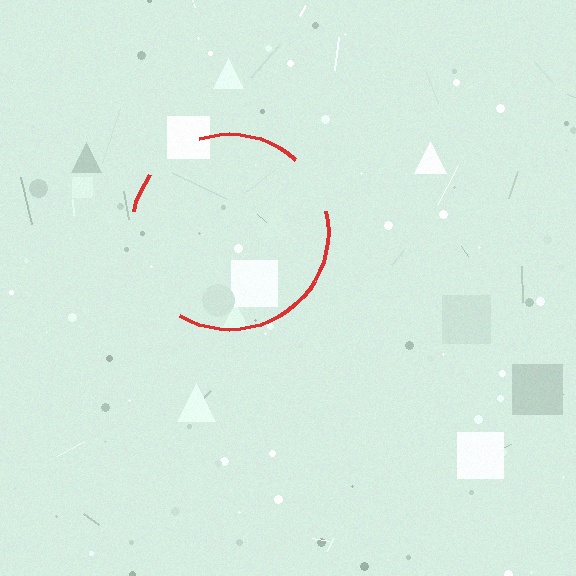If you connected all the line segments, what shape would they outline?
They would outline a circle.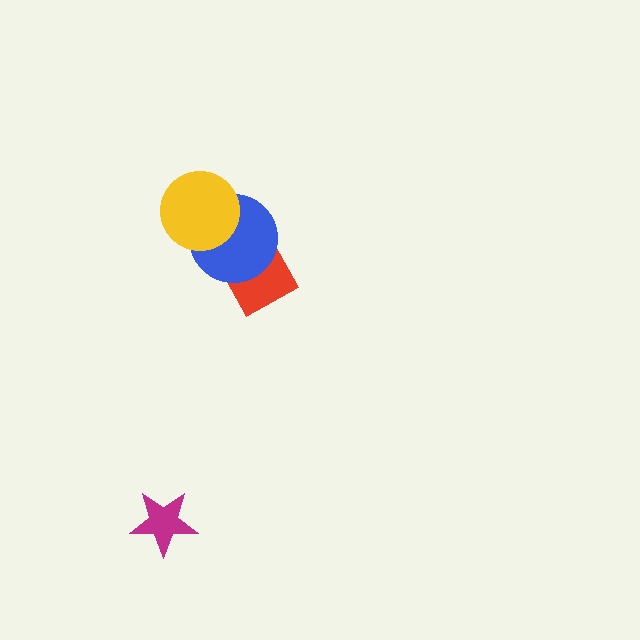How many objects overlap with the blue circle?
2 objects overlap with the blue circle.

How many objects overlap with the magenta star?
0 objects overlap with the magenta star.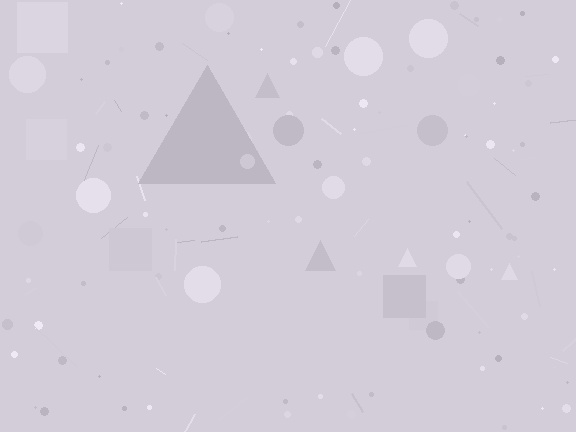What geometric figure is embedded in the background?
A triangle is embedded in the background.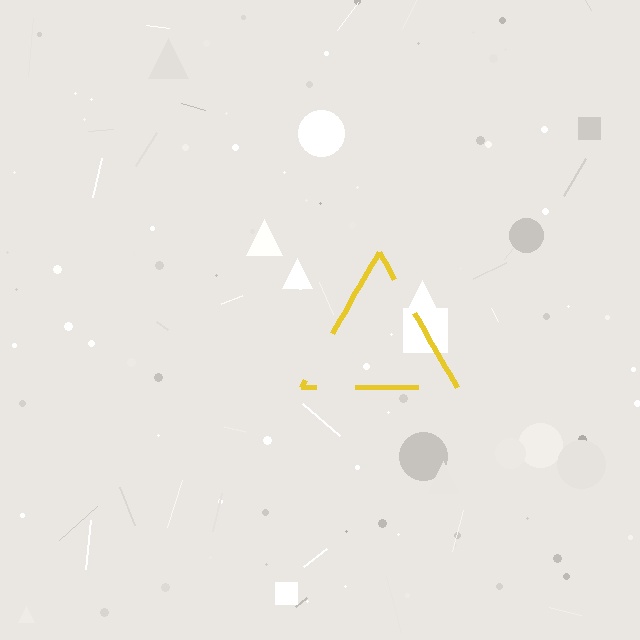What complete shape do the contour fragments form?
The contour fragments form a triangle.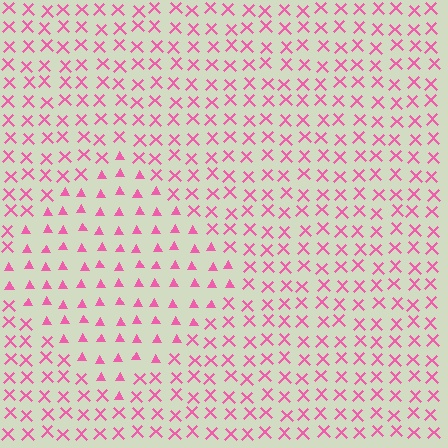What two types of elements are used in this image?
The image uses triangles inside the diamond region and X marks outside it.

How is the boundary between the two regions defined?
The boundary is defined by a change in element shape: triangles inside vs. X marks outside. All elements share the same color and spacing.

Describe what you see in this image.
The image is filled with small pink elements arranged in a uniform grid. A diamond-shaped region contains triangles, while the surrounding area contains X marks. The boundary is defined purely by the change in element shape.